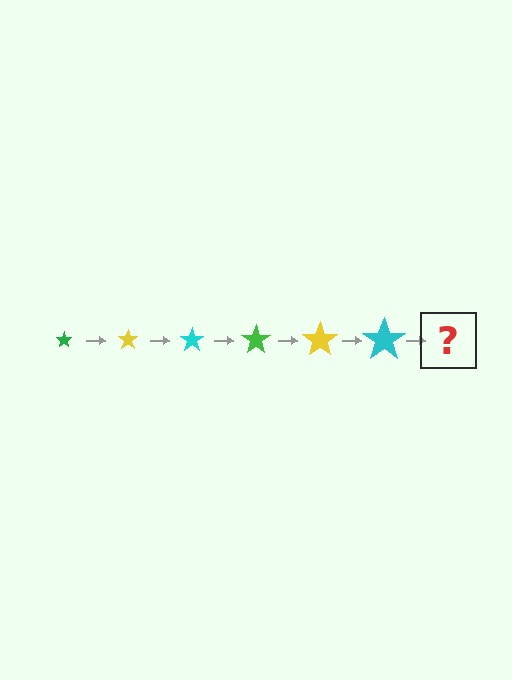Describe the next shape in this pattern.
It should be a green star, larger than the previous one.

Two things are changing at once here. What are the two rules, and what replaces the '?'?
The two rules are that the star grows larger each step and the color cycles through green, yellow, and cyan. The '?' should be a green star, larger than the previous one.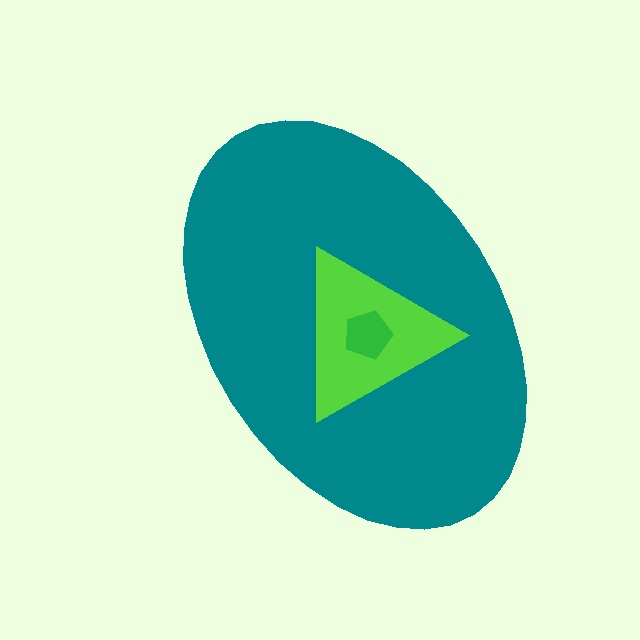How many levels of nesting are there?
3.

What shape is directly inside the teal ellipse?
The lime triangle.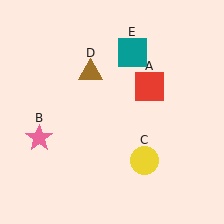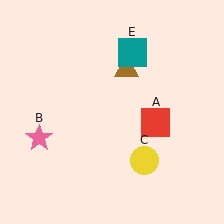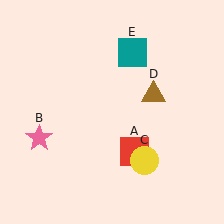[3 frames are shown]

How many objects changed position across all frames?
2 objects changed position: red square (object A), brown triangle (object D).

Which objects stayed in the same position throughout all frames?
Pink star (object B) and yellow circle (object C) and teal square (object E) remained stationary.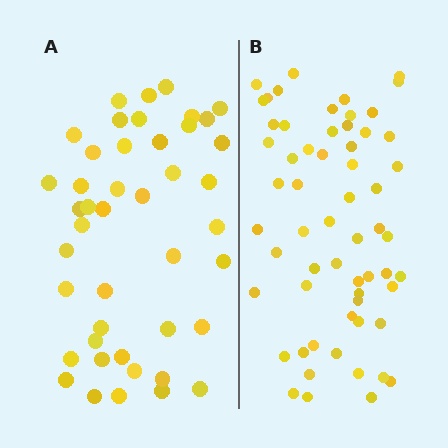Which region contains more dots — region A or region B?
Region B (the right region) has more dots.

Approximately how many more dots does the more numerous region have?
Region B has approximately 15 more dots than region A.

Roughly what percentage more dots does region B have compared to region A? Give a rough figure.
About 35% more.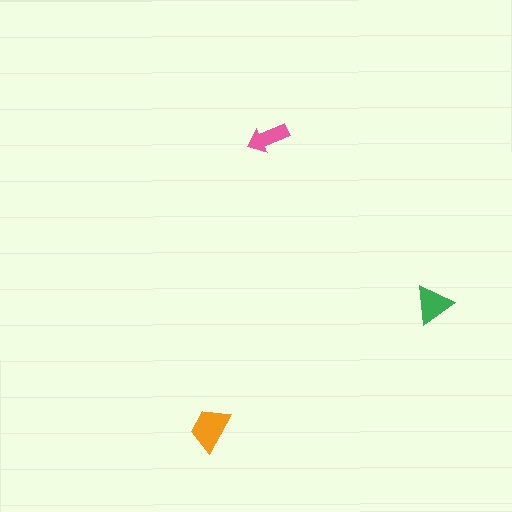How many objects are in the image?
There are 3 objects in the image.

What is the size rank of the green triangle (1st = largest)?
2nd.